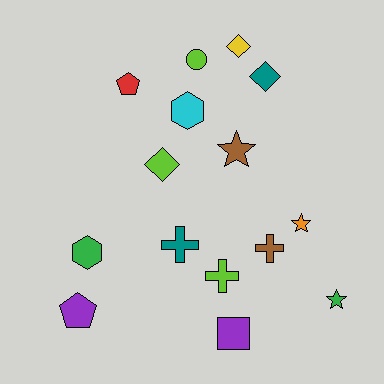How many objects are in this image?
There are 15 objects.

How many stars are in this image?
There are 3 stars.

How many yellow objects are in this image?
There is 1 yellow object.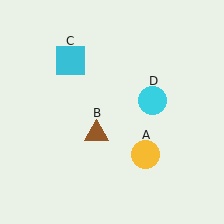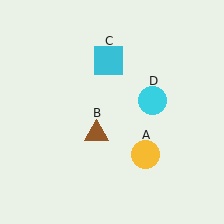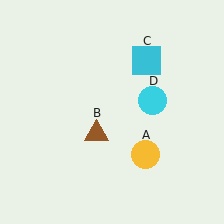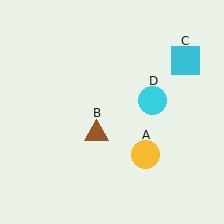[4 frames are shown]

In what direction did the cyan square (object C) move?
The cyan square (object C) moved right.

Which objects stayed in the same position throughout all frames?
Yellow circle (object A) and brown triangle (object B) and cyan circle (object D) remained stationary.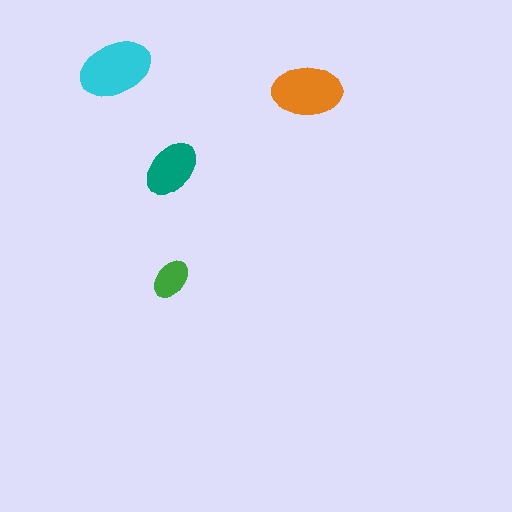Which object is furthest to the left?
The cyan ellipse is leftmost.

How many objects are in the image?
There are 4 objects in the image.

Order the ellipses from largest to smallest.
the cyan one, the orange one, the teal one, the green one.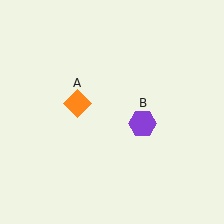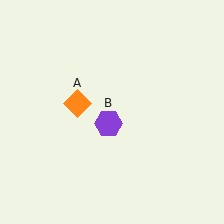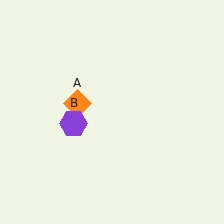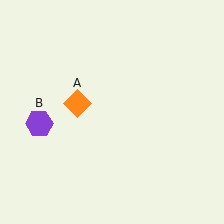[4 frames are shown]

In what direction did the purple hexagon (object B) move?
The purple hexagon (object B) moved left.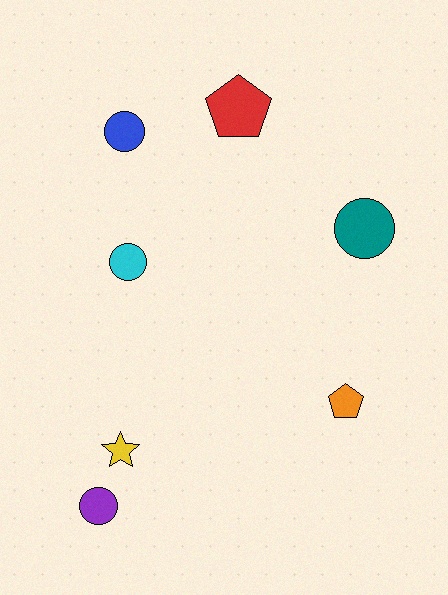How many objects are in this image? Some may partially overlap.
There are 7 objects.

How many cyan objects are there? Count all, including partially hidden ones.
There is 1 cyan object.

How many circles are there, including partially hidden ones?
There are 4 circles.